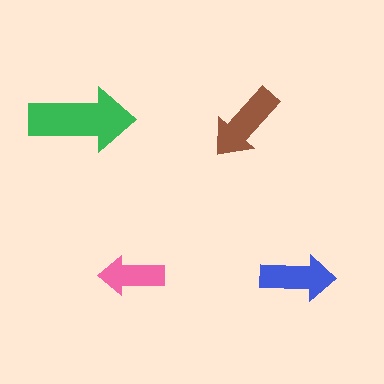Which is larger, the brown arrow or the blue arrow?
The brown one.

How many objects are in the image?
There are 4 objects in the image.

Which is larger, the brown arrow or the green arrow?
The green one.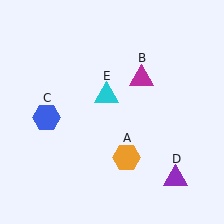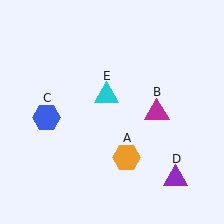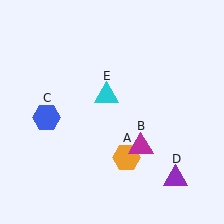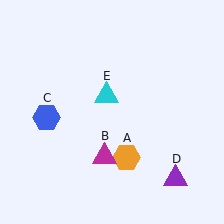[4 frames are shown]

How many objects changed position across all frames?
1 object changed position: magenta triangle (object B).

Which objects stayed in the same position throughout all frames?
Orange hexagon (object A) and blue hexagon (object C) and purple triangle (object D) and cyan triangle (object E) remained stationary.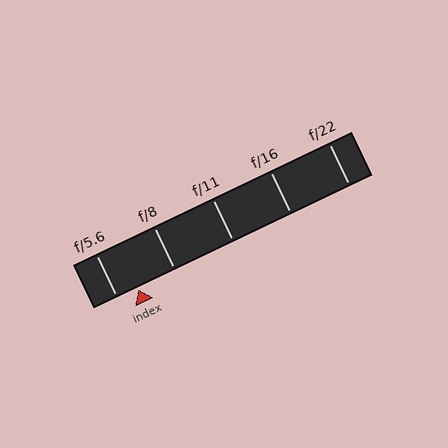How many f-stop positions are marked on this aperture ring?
There are 5 f-stop positions marked.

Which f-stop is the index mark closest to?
The index mark is closest to f/5.6.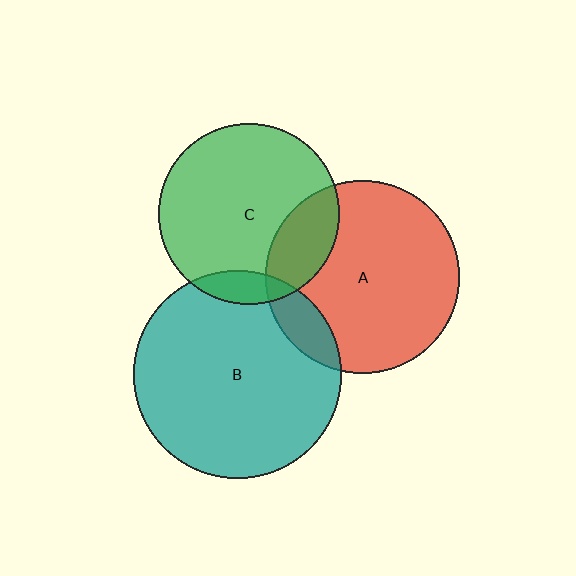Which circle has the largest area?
Circle B (teal).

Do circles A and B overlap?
Yes.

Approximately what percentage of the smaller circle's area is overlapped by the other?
Approximately 10%.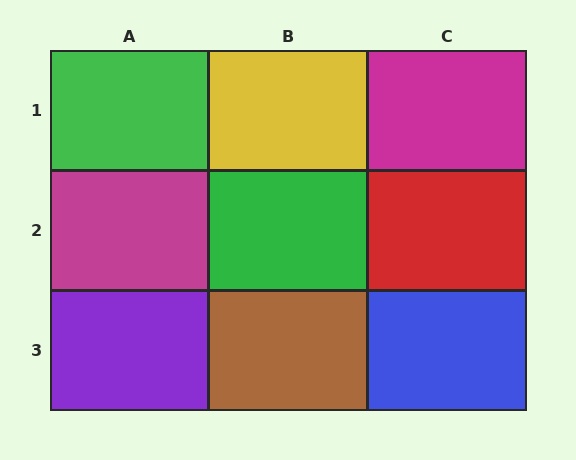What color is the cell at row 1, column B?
Yellow.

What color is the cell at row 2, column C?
Red.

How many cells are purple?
1 cell is purple.